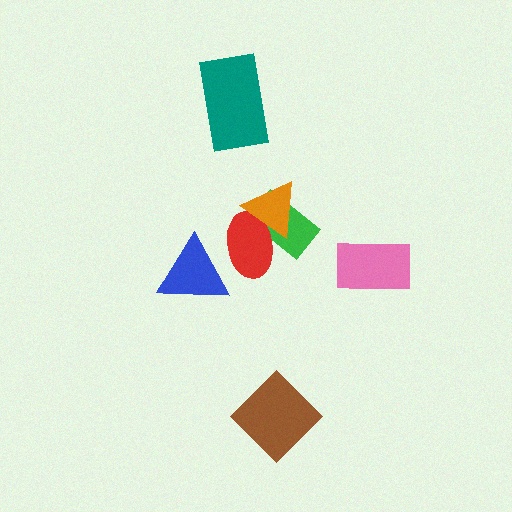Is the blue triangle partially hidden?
No, no other shape covers it.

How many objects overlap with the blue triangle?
1 object overlaps with the blue triangle.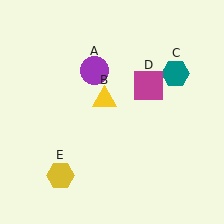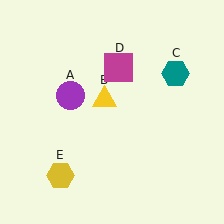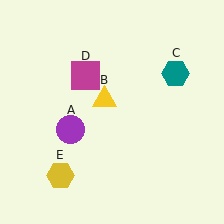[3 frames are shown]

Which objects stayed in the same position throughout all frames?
Yellow triangle (object B) and teal hexagon (object C) and yellow hexagon (object E) remained stationary.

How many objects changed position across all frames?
2 objects changed position: purple circle (object A), magenta square (object D).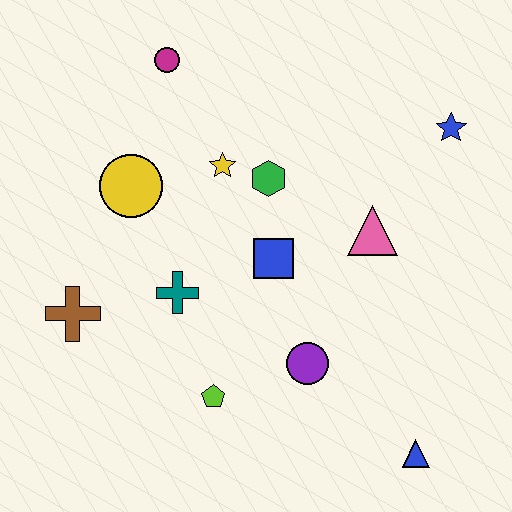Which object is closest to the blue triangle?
The purple circle is closest to the blue triangle.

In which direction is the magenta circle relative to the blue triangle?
The magenta circle is above the blue triangle.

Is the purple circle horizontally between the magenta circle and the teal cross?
No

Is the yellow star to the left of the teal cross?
No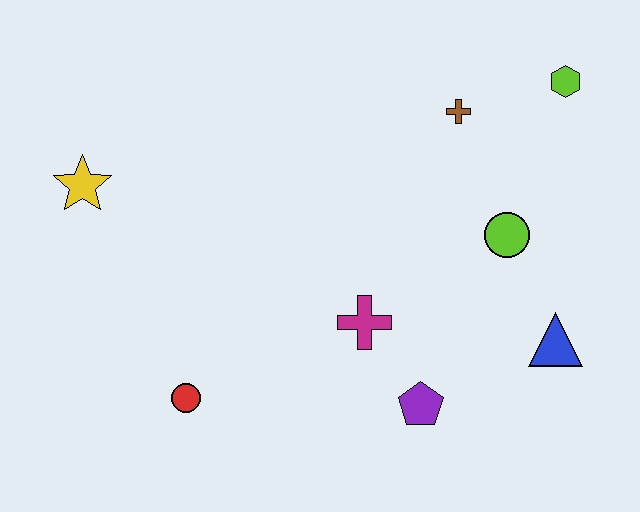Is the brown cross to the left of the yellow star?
No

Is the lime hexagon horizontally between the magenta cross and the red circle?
No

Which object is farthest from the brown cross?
The red circle is farthest from the brown cross.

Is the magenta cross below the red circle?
No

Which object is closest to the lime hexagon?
The brown cross is closest to the lime hexagon.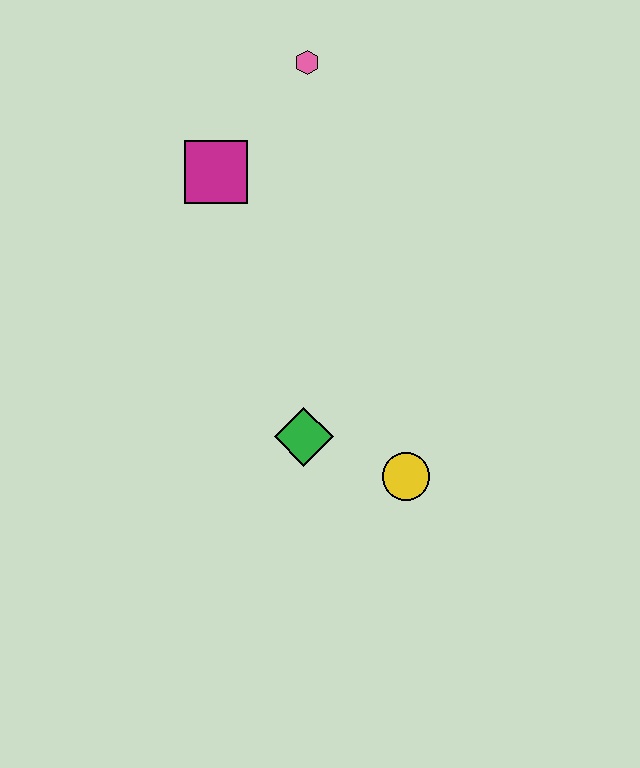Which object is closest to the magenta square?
The pink hexagon is closest to the magenta square.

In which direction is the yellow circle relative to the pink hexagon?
The yellow circle is below the pink hexagon.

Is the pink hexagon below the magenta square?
No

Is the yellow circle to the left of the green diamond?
No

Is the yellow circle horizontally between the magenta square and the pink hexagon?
No